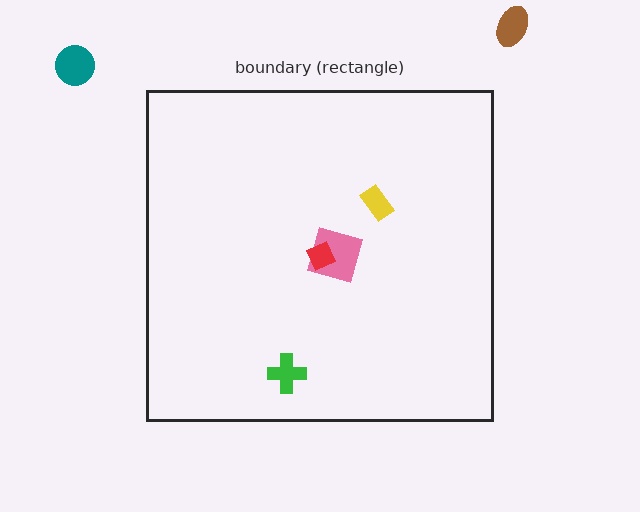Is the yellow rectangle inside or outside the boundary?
Inside.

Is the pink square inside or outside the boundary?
Inside.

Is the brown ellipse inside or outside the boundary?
Outside.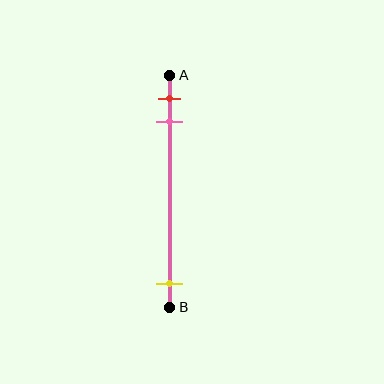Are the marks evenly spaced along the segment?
No, the marks are not evenly spaced.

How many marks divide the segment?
There are 3 marks dividing the segment.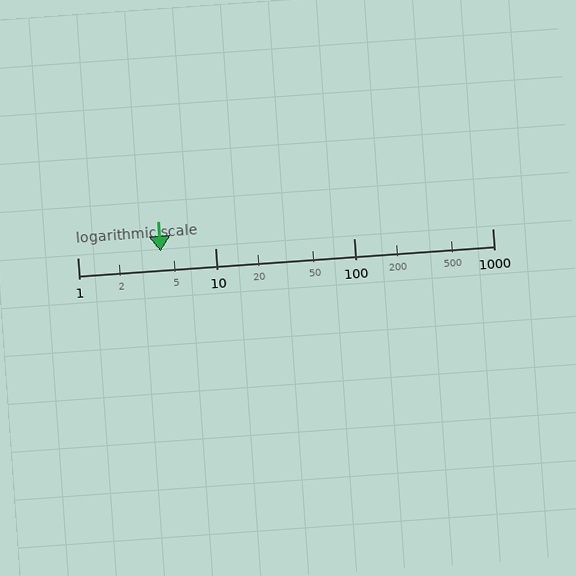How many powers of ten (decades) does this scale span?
The scale spans 3 decades, from 1 to 1000.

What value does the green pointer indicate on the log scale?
The pointer indicates approximately 4.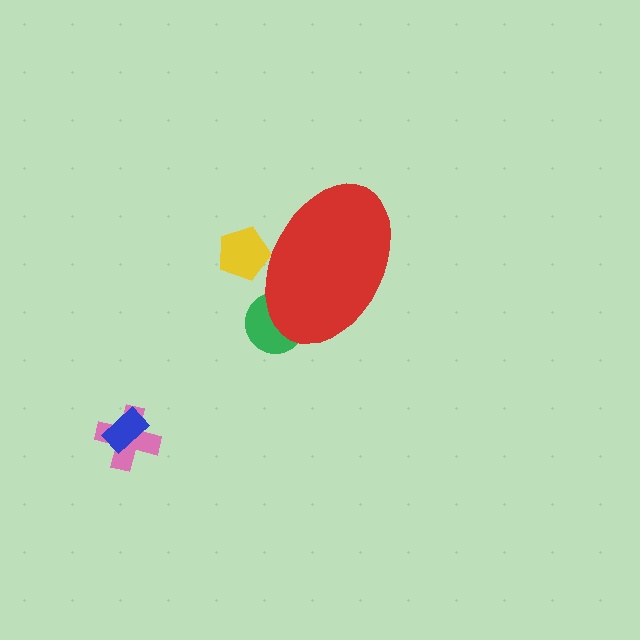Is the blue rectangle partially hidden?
No, the blue rectangle is fully visible.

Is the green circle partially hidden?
Yes, the green circle is partially hidden behind the red ellipse.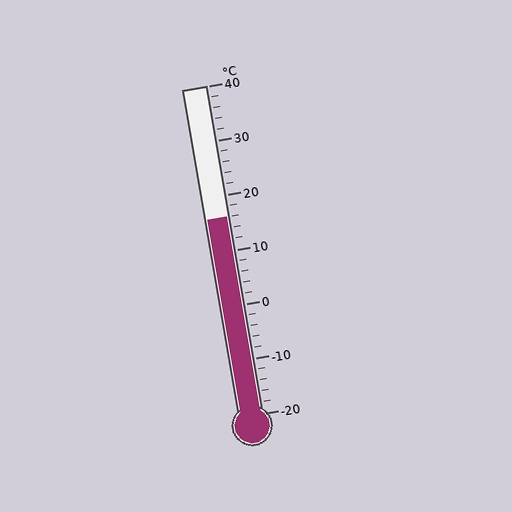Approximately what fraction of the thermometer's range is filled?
The thermometer is filled to approximately 60% of its range.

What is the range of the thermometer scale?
The thermometer scale ranges from -20°C to 40°C.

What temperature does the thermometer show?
The thermometer shows approximately 16°C.